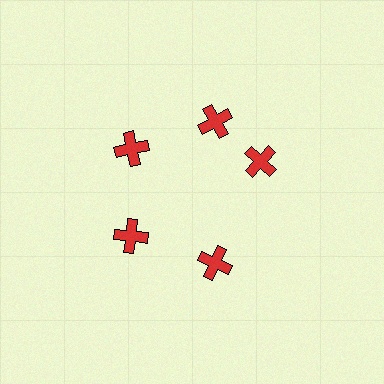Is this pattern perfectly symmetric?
No. The 5 red crosses are arranged in a ring, but one element near the 3 o'clock position is rotated out of alignment along the ring, breaking the 5-fold rotational symmetry.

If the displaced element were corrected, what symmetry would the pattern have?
It would have 5-fold rotational symmetry — the pattern would map onto itself every 72 degrees.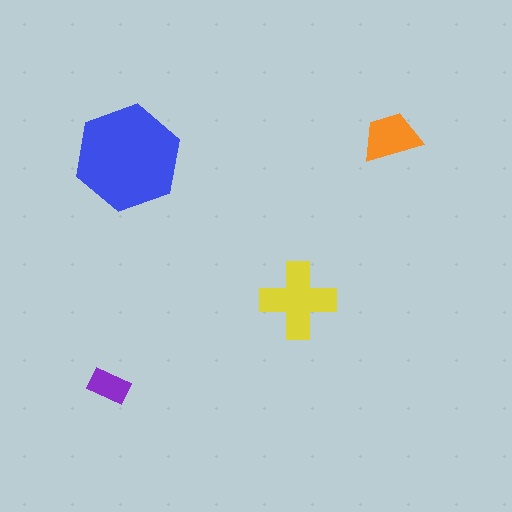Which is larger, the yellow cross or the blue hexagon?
The blue hexagon.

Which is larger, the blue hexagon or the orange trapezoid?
The blue hexagon.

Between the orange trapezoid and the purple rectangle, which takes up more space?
The orange trapezoid.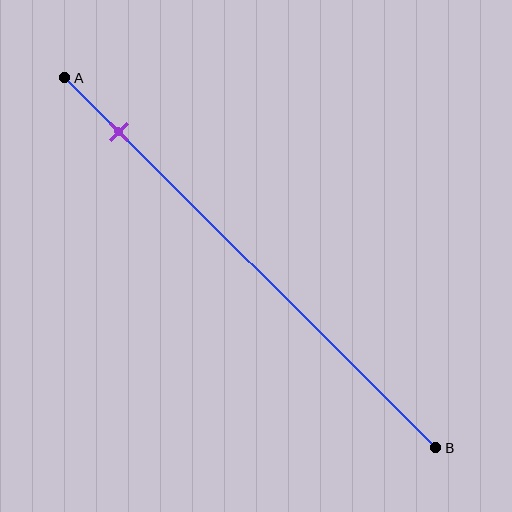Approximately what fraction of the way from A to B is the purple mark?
The purple mark is approximately 15% of the way from A to B.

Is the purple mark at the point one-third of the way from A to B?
No, the mark is at about 15% from A, not at the 33% one-third point.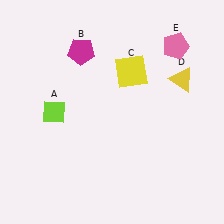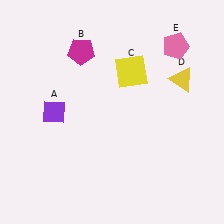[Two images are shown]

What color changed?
The diamond (A) changed from lime in Image 1 to purple in Image 2.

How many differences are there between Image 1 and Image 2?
There is 1 difference between the two images.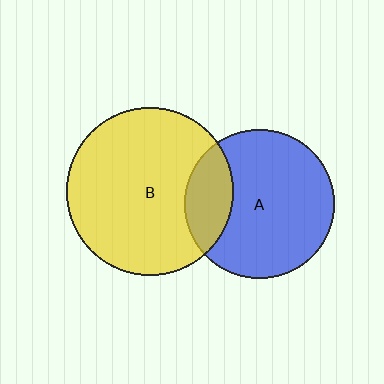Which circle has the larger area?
Circle B (yellow).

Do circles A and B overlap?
Yes.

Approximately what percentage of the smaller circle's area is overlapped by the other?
Approximately 20%.